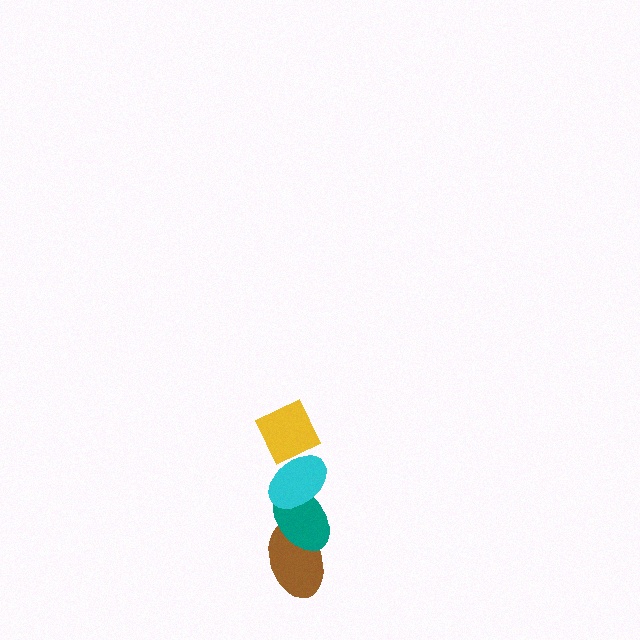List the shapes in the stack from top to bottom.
From top to bottom: the yellow diamond, the cyan ellipse, the teal ellipse, the brown ellipse.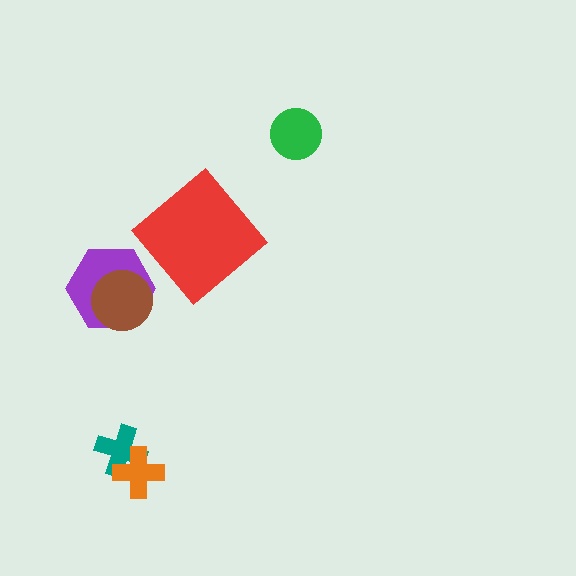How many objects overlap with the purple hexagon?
1 object overlaps with the purple hexagon.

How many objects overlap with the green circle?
0 objects overlap with the green circle.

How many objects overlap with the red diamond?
0 objects overlap with the red diamond.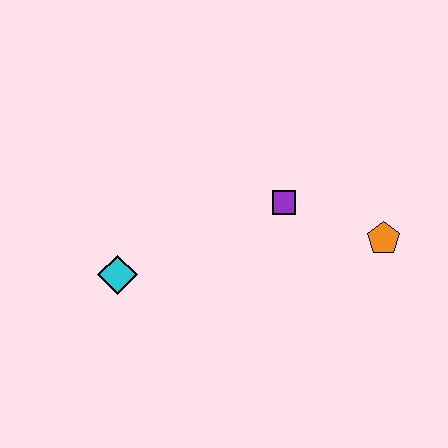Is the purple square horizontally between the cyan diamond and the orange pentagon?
Yes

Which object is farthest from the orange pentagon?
The cyan diamond is farthest from the orange pentagon.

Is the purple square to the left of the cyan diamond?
No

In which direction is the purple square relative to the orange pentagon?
The purple square is to the left of the orange pentagon.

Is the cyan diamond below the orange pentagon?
Yes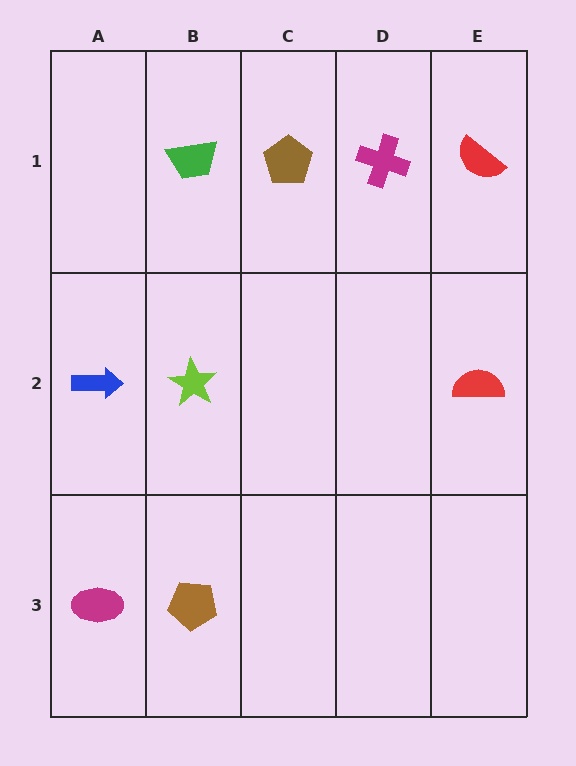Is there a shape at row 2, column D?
No, that cell is empty.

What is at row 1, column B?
A green trapezoid.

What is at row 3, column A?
A magenta ellipse.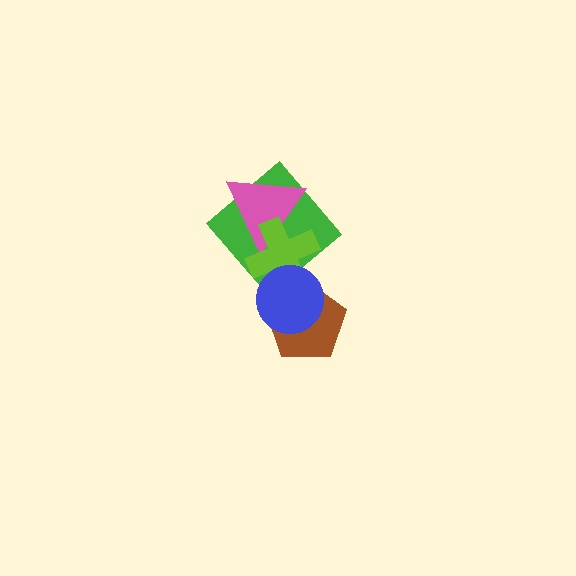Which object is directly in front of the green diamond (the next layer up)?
The pink triangle is directly in front of the green diamond.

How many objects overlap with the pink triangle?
2 objects overlap with the pink triangle.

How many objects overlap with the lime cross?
3 objects overlap with the lime cross.